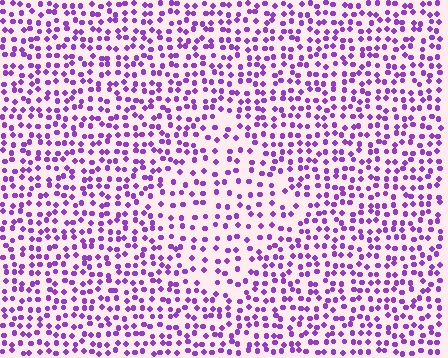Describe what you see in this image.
The image contains small purple elements arranged at two different densities. A diamond-shaped region is visible where the elements are less densely packed than the surrounding area.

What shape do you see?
I see a diamond.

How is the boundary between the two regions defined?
The boundary is defined by a change in element density (approximately 1.6x ratio). All elements are the same color, size, and shape.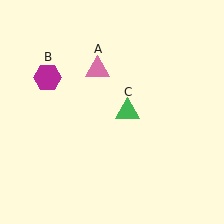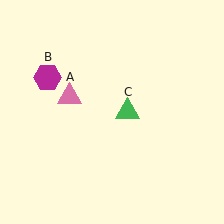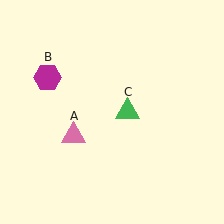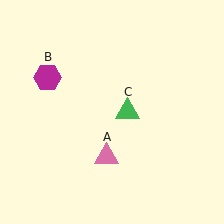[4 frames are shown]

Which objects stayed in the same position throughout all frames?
Magenta hexagon (object B) and green triangle (object C) remained stationary.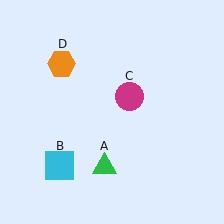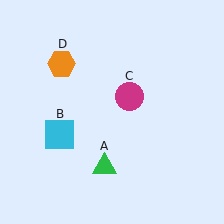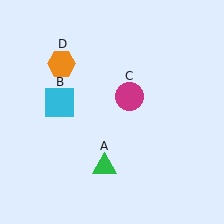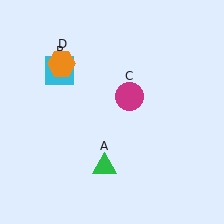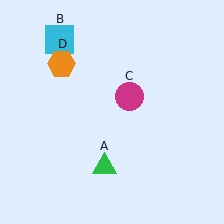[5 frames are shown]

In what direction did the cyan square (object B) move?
The cyan square (object B) moved up.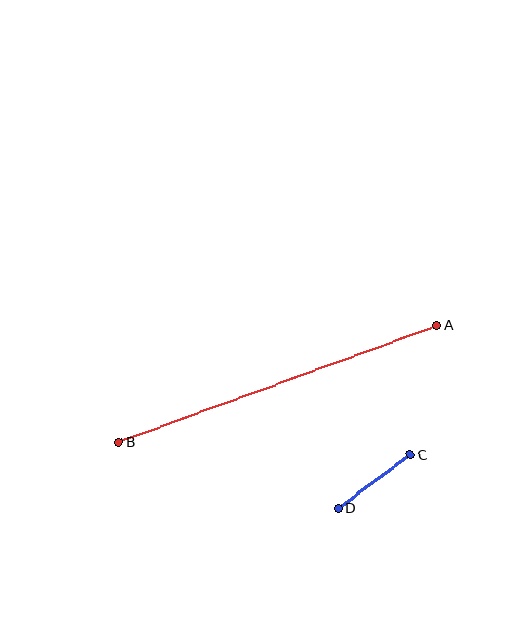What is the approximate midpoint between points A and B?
The midpoint is at approximately (278, 384) pixels.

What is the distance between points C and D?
The distance is approximately 90 pixels.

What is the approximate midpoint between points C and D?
The midpoint is at approximately (374, 481) pixels.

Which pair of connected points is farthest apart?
Points A and B are farthest apart.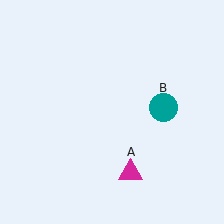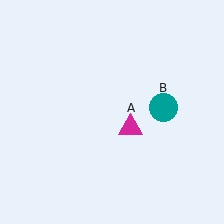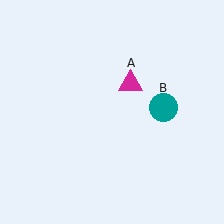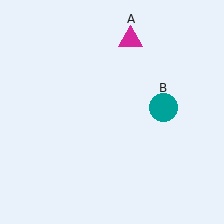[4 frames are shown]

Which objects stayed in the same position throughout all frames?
Teal circle (object B) remained stationary.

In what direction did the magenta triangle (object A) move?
The magenta triangle (object A) moved up.